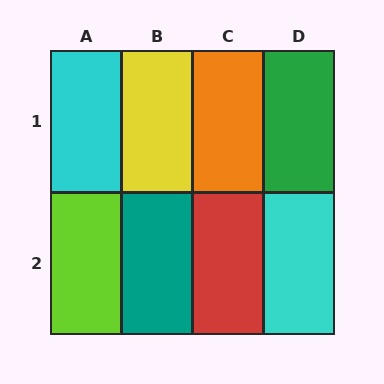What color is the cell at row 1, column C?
Orange.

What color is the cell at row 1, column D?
Green.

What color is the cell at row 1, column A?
Cyan.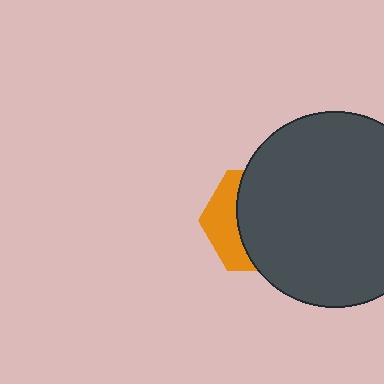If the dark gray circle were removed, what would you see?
You would see the complete orange hexagon.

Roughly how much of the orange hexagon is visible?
A small part of it is visible (roughly 33%).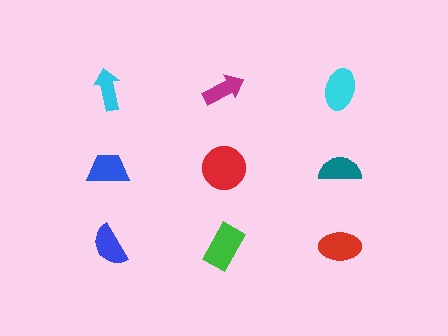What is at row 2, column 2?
A red circle.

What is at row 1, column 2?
A magenta arrow.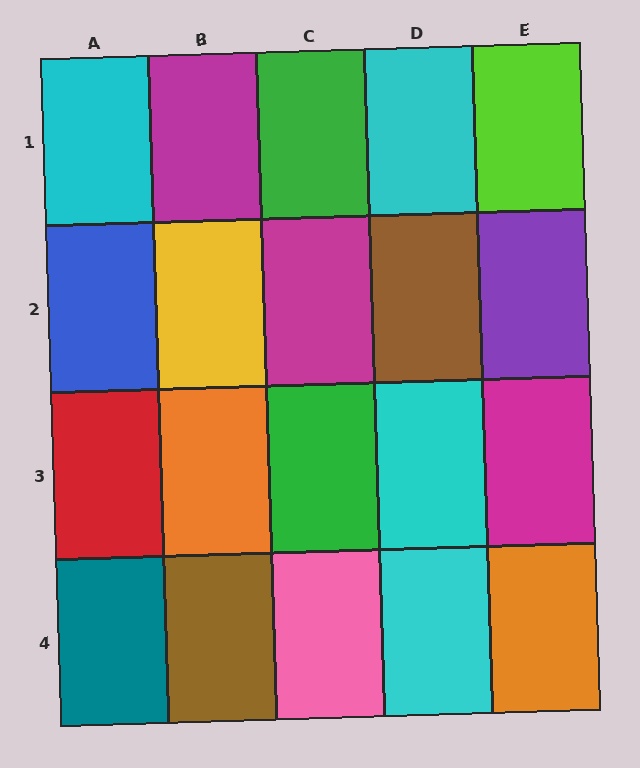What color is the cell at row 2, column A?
Blue.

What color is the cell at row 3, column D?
Cyan.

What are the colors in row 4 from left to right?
Teal, brown, pink, cyan, orange.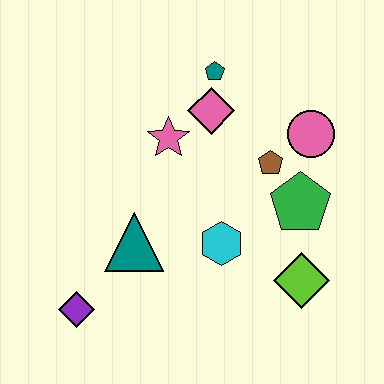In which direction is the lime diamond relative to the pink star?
The lime diamond is below the pink star.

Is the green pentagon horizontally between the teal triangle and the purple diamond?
No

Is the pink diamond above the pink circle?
Yes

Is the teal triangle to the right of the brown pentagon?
No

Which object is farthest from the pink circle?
The purple diamond is farthest from the pink circle.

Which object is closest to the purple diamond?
The teal triangle is closest to the purple diamond.